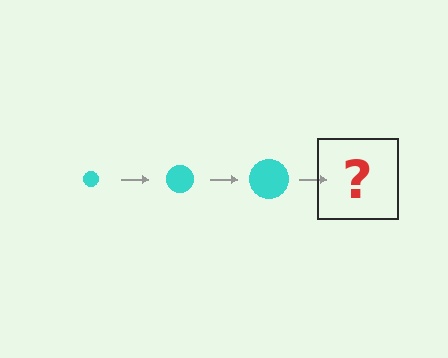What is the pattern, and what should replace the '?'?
The pattern is that the circle gets progressively larger each step. The '?' should be a cyan circle, larger than the previous one.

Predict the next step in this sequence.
The next step is a cyan circle, larger than the previous one.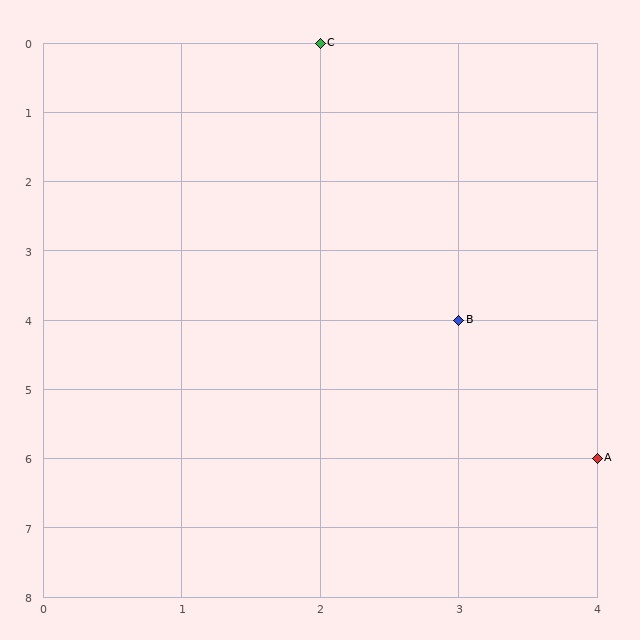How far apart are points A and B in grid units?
Points A and B are 1 column and 2 rows apart (about 2.2 grid units diagonally).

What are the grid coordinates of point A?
Point A is at grid coordinates (4, 6).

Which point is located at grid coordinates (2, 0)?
Point C is at (2, 0).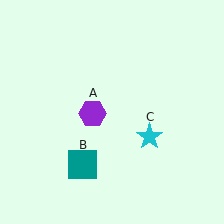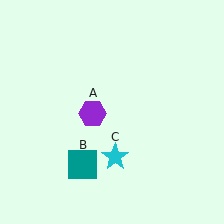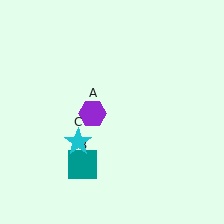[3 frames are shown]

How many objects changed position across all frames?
1 object changed position: cyan star (object C).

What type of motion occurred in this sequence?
The cyan star (object C) rotated clockwise around the center of the scene.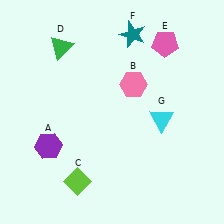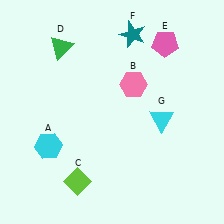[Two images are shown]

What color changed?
The hexagon (A) changed from purple in Image 1 to cyan in Image 2.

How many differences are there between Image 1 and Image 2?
There is 1 difference between the two images.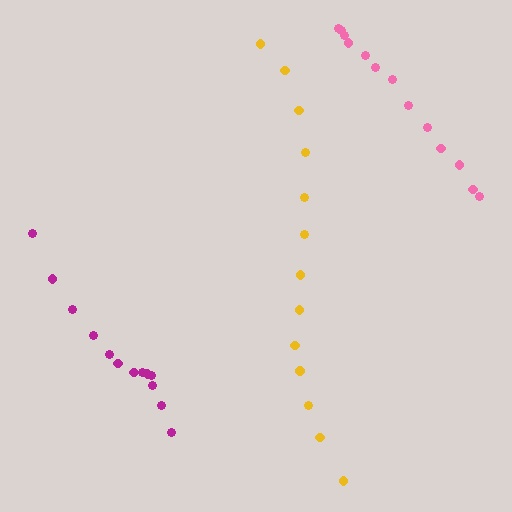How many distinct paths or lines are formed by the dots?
There are 3 distinct paths.